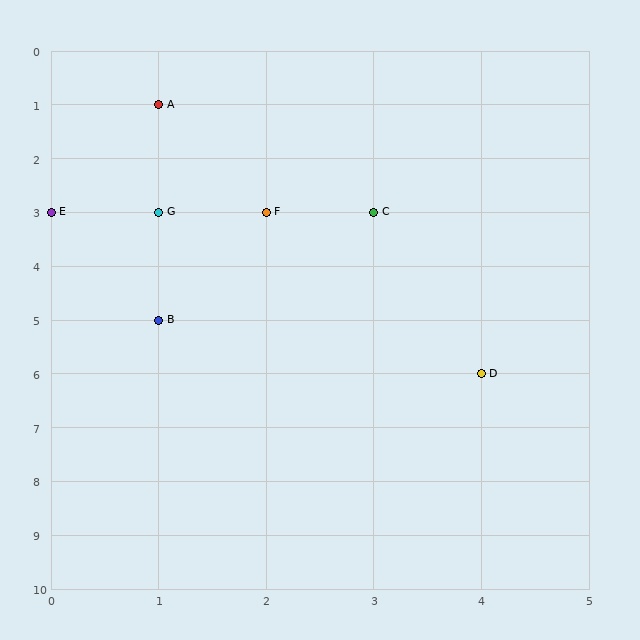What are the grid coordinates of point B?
Point B is at grid coordinates (1, 5).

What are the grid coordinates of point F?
Point F is at grid coordinates (2, 3).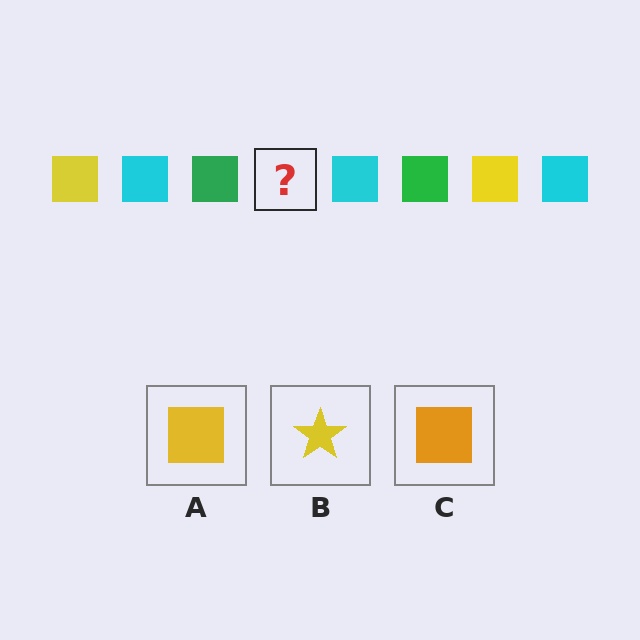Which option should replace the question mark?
Option A.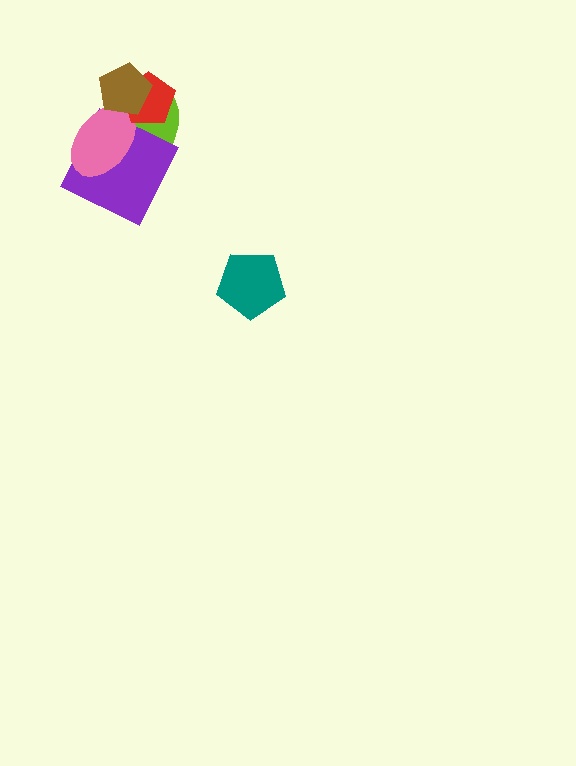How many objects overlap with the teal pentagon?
0 objects overlap with the teal pentagon.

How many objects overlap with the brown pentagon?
3 objects overlap with the brown pentagon.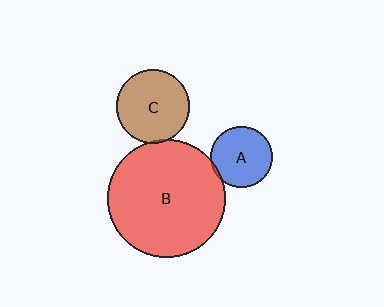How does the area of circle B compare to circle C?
Approximately 2.6 times.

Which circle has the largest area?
Circle B (red).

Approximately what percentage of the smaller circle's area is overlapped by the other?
Approximately 5%.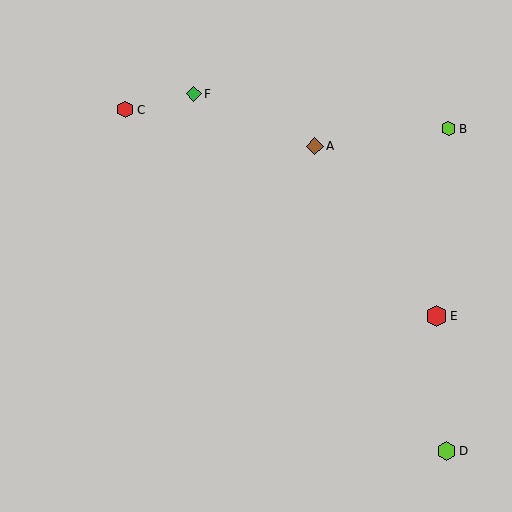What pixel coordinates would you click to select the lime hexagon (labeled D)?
Click at (446, 451) to select the lime hexagon D.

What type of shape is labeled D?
Shape D is a lime hexagon.